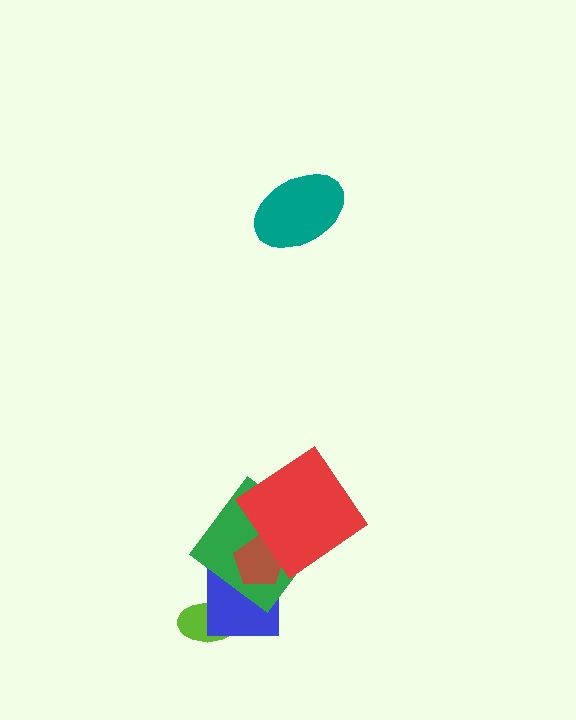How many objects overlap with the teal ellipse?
0 objects overlap with the teal ellipse.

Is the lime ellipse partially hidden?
Yes, it is partially covered by another shape.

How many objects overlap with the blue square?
3 objects overlap with the blue square.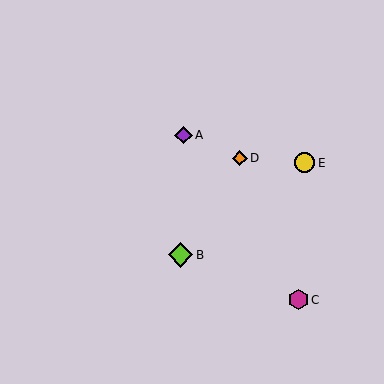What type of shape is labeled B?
Shape B is a lime diamond.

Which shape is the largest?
The lime diamond (labeled B) is the largest.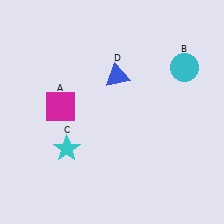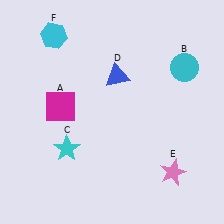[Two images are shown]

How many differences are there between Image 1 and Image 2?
There are 2 differences between the two images.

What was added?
A pink star (E), a cyan hexagon (F) were added in Image 2.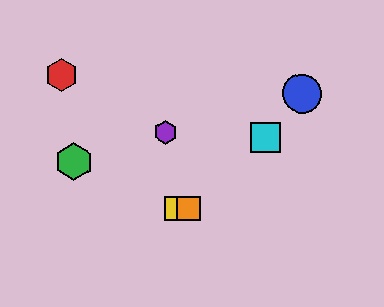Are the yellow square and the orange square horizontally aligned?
Yes, both are at y≈208.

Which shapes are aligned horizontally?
The yellow square, the orange square are aligned horizontally.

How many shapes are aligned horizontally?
2 shapes (the yellow square, the orange square) are aligned horizontally.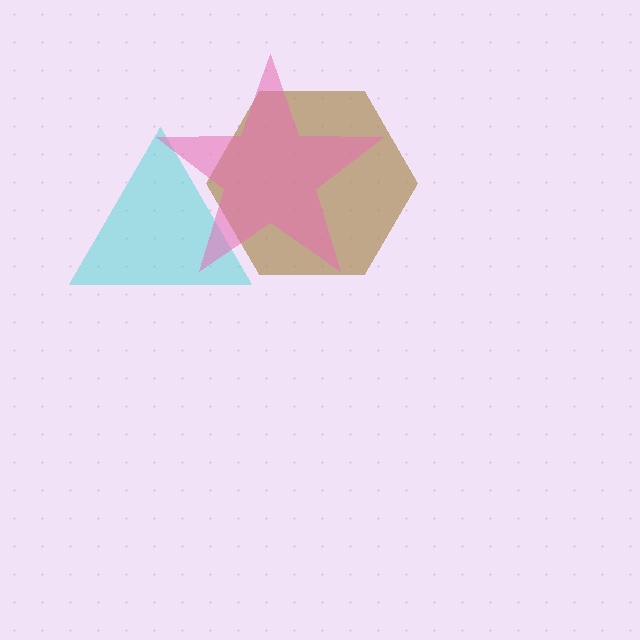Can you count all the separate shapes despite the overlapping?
Yes, there are 3 separate shapes.